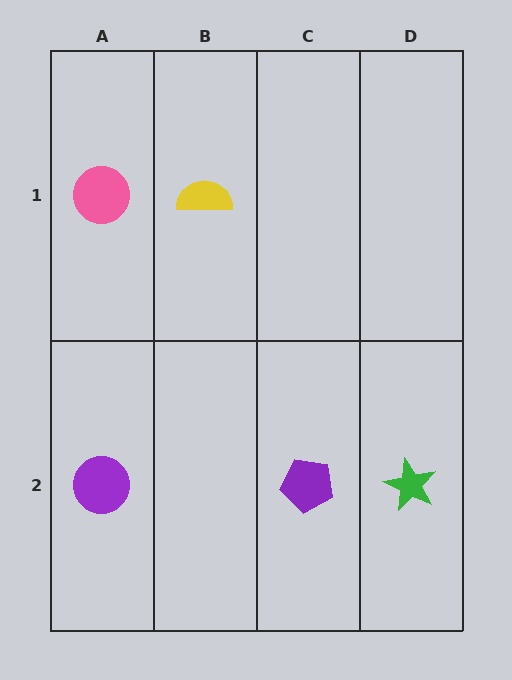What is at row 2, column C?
A purple pentagon.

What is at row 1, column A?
A pink circle.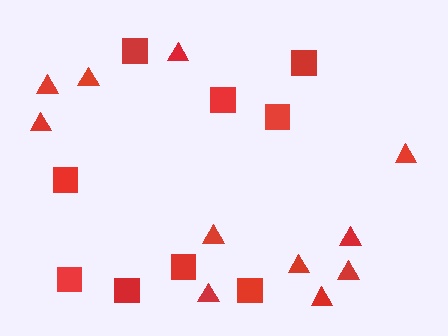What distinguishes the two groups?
There are 2 groups: one group of squares (9) and one group of triangles (11).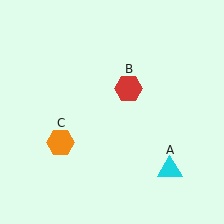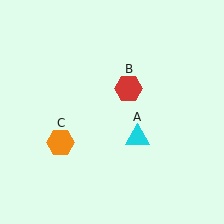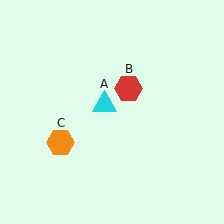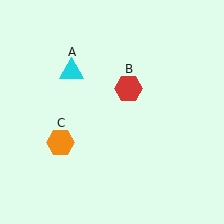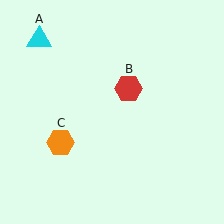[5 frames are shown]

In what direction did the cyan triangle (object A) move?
The cyan triangle (object A) moved up and to the left.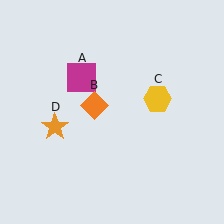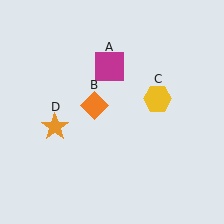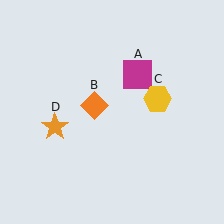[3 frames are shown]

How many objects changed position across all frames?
1 object changed position: magenta square (object A).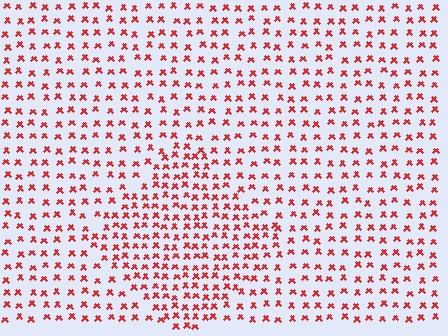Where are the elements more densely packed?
The elements are more densely packed inside the diamond boundary.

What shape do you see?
I see a diamond.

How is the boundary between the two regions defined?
The boundary is defined by a change in element density (approximately 1.7x ratio). All elements are the same color, size, and shape.